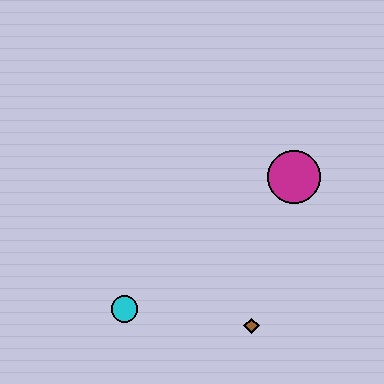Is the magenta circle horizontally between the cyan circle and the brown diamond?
No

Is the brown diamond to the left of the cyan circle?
No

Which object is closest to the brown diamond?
The cyan circle is closest to the brown diamond.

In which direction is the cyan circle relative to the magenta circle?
The cyan circle is to the left of the magenta circle.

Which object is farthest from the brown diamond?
The magenta circle is farthest from the brown diamond.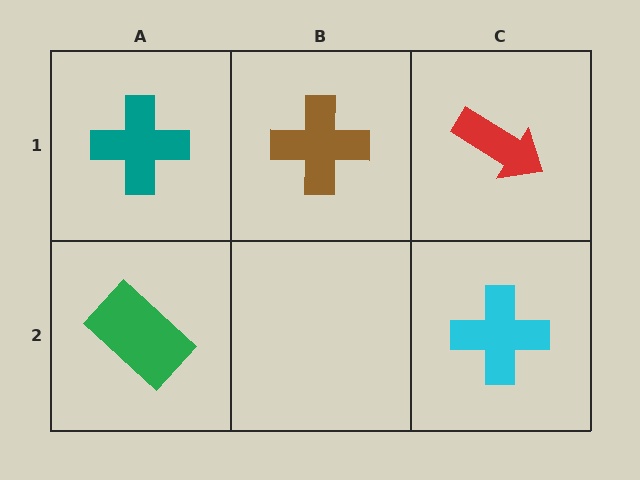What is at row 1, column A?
A teal cross.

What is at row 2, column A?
A green rectangle.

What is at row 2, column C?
A cyan cross.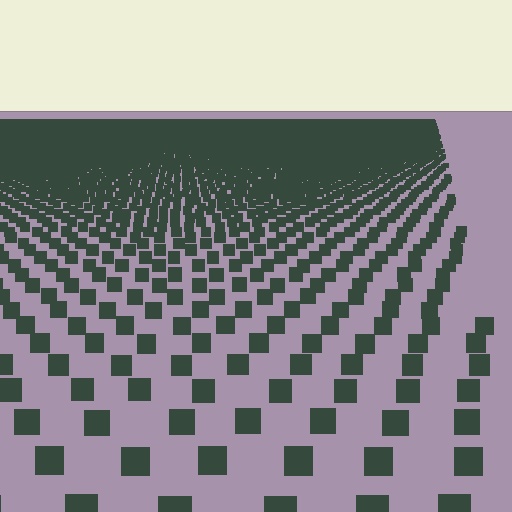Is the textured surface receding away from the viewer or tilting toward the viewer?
The surface is receding away from the viewer. Texture elements get smaller and denser toward the top.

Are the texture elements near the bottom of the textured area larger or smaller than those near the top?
Larger. Near the bottom, elements are closer to the viewer and appear at a bigger on-screen size.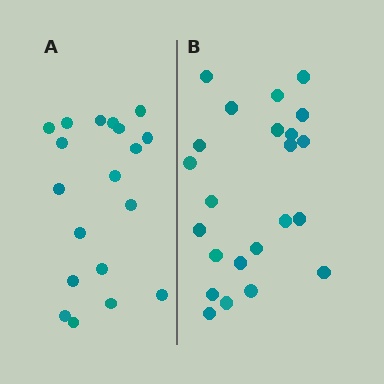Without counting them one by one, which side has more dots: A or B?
Region B (the right region) has more dots.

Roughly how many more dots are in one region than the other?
Region B has about 4 more dots than region A.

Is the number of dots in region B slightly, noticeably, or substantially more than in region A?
Region B has only slightly more — the two regions are fairly close. The ratio is roughly 1.2 to 1.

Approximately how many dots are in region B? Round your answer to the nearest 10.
About 20 dots. (The exact count is 23, which rounds to 20.)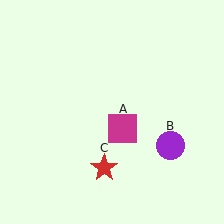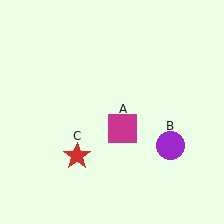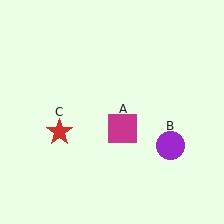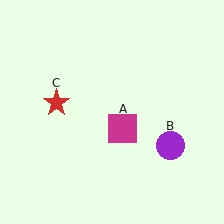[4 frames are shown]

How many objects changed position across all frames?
1 object changed position: red star (object C).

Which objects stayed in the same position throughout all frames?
Magenta square (object A) and purple circle (object B) remained stationary.